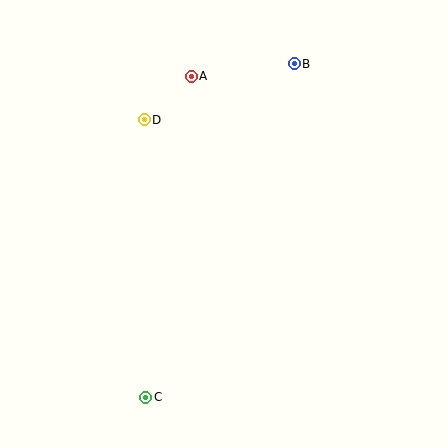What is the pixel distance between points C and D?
The distance between C and D is 278 pixels.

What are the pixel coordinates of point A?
Point A is at (191, 76).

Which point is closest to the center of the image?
Point D at (144, 120) is closest to the center.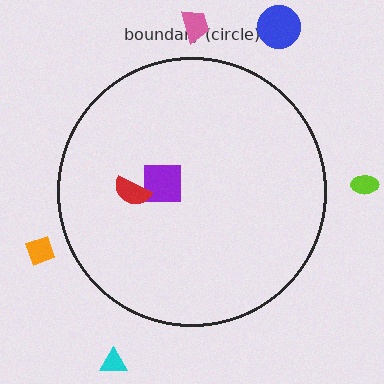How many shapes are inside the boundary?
2 inside, 5 outside.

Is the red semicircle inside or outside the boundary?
Inside.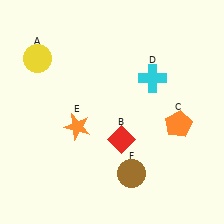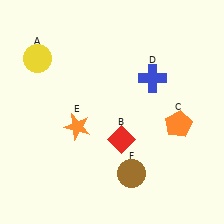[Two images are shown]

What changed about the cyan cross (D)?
In Image 1, D is cyan. In Image 2, it changed to blue.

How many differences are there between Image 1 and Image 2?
There is 1 difference between the two images.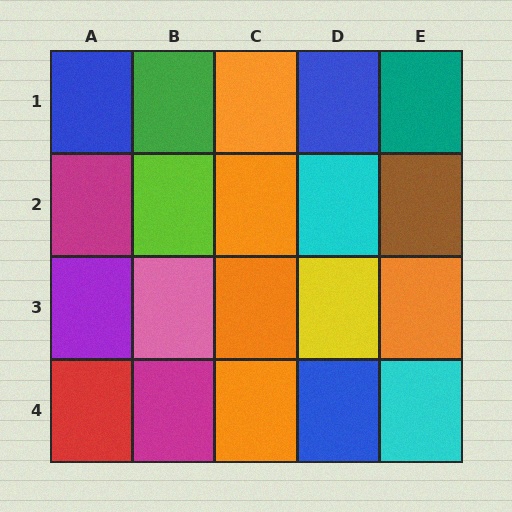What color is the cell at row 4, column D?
Blue.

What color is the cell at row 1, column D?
Blue.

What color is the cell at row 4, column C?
Orange.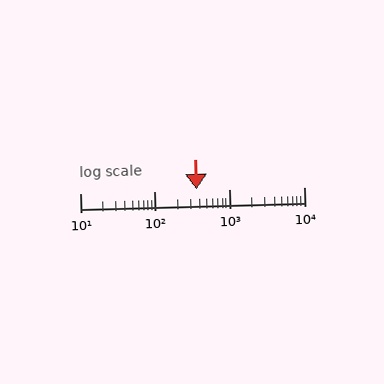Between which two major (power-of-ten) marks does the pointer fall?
The pointer is between 100 and 1000.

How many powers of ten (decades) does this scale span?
The scale spans 3 decades, from 10 to 10000.